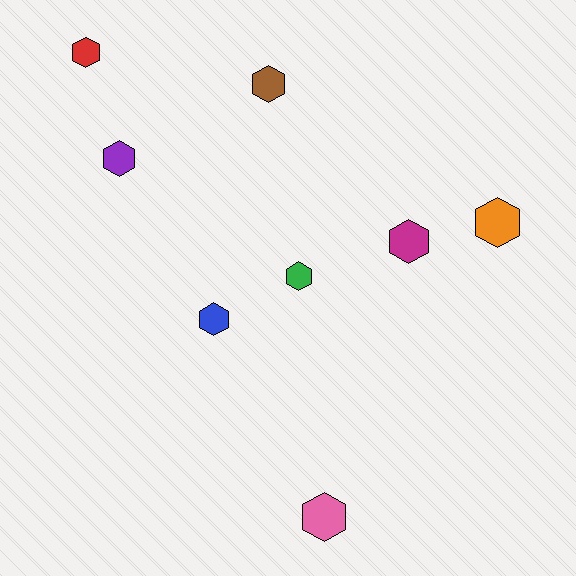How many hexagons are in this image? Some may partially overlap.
There are 8 hexagons.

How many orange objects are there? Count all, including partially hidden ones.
There is 1 orange object.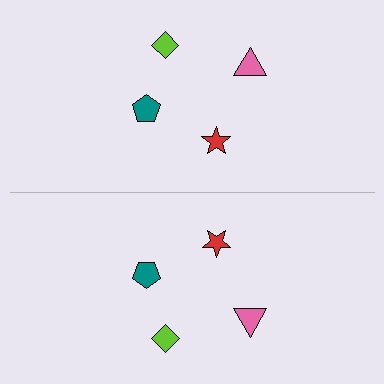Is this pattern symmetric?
Yes, this pattern has bilateral (reflection) symmetry.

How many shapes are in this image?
There are 8 shapes in this image.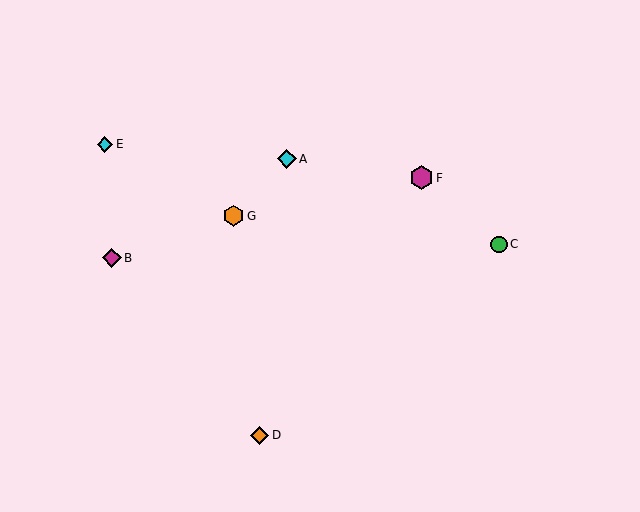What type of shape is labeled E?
Shape E is a cyan diamond.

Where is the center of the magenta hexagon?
The center of the magenta hexagon is at (421, 178).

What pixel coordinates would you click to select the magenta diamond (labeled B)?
Click at (112, 258) to select the magenta diamond B.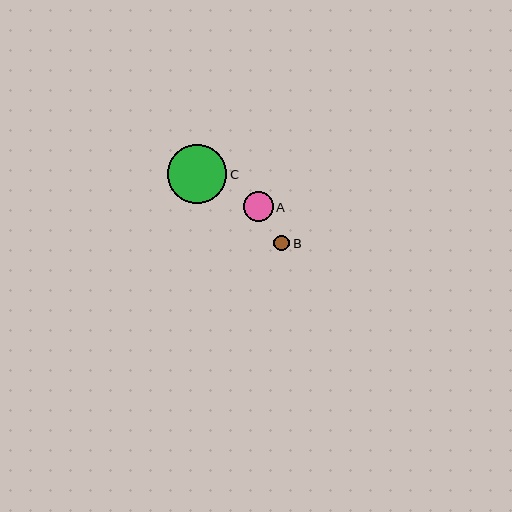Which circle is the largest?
Circle C is the largest with a size of approximately 59 pixels.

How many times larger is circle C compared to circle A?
Circle C is approximately 2.0 times the size of circle A.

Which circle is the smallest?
Circle B is the smallest with a size of approximately 16 pixels.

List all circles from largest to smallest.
From largest to smallest: C, A, B.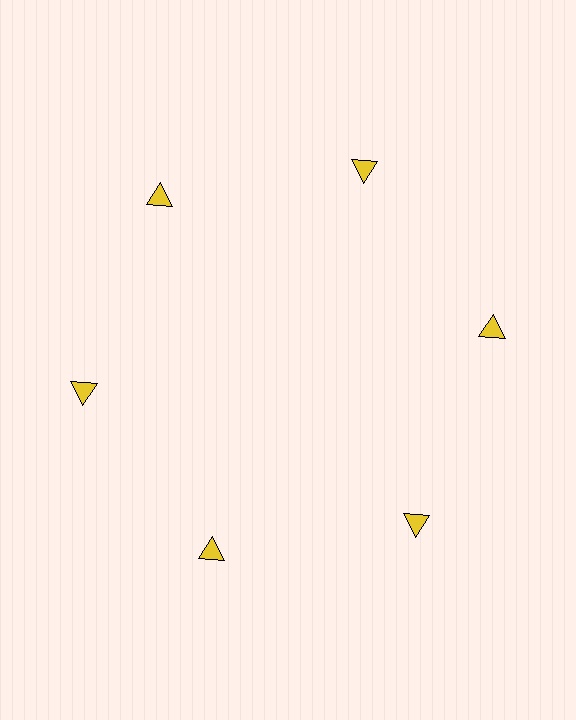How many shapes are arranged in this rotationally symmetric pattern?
There are 6 shapes, arranged in 6 groups of 1.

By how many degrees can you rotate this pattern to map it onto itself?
The pattern maps onto itself every 60 degrees of rotation.